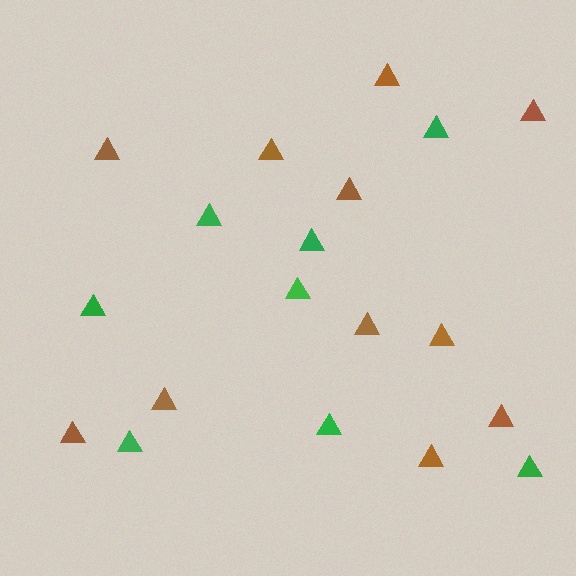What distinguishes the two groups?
There are 2 groups: one group of green triangles (8) and one group of brown triangles (11).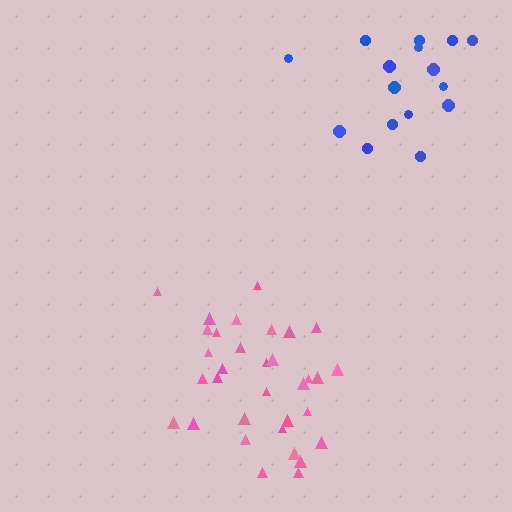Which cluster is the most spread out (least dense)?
Blue.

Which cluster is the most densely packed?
Pink.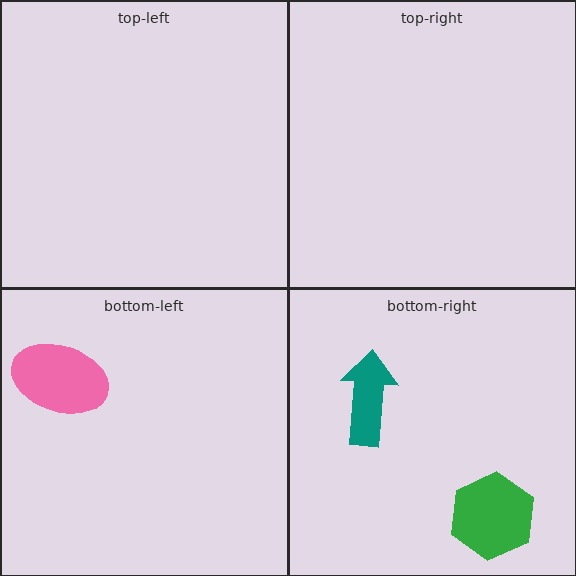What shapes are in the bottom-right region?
The teal arrow, the green hexagon.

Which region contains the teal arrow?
The bottom-right region.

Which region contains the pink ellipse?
The bottom-left region.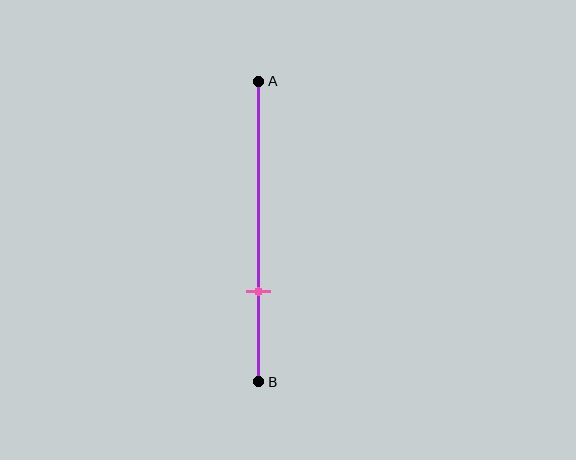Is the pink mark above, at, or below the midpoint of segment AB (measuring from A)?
The pink mark is below the midpoint of segment AB.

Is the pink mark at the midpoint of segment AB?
No, the mark is at about 70% from A, not at the 50% midpoint.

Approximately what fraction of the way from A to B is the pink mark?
The pink mark is approximately 70% of the way from A to B.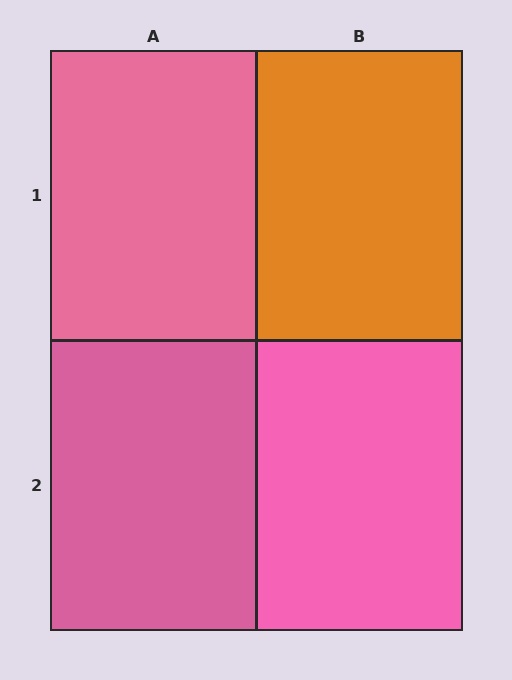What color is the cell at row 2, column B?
Pink.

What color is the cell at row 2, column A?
Pink.